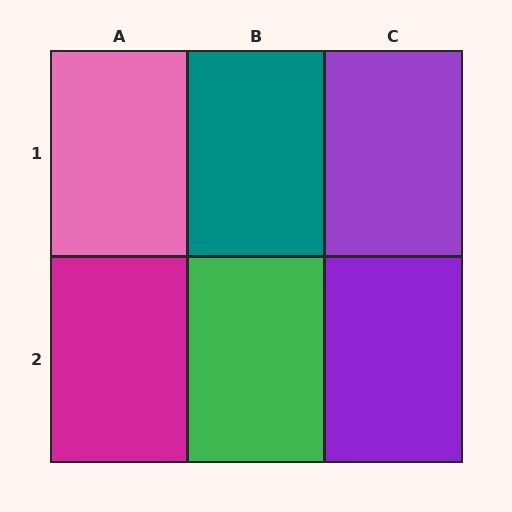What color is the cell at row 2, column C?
Purple.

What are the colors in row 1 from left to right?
Pink, teal, purple.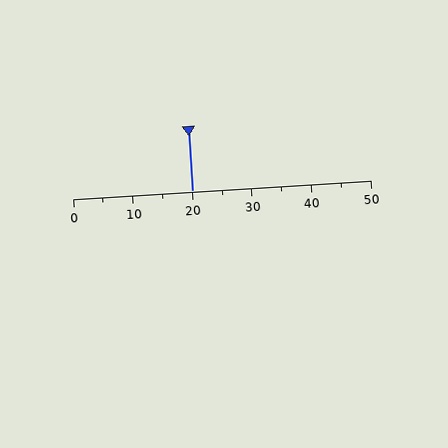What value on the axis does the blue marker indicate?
The marker indicates approximately 20.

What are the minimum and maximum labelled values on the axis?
The axis runs from 0 to 50.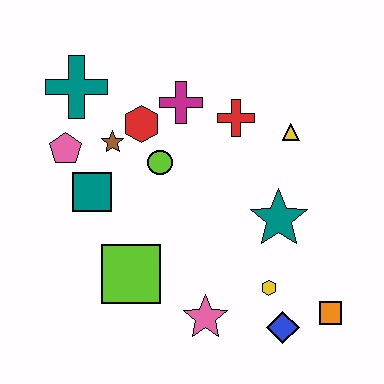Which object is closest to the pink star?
The yellow hexagon is closest to the pink star.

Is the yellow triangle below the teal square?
No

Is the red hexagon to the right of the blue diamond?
No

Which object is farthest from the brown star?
The orange square is farthest from the brown star.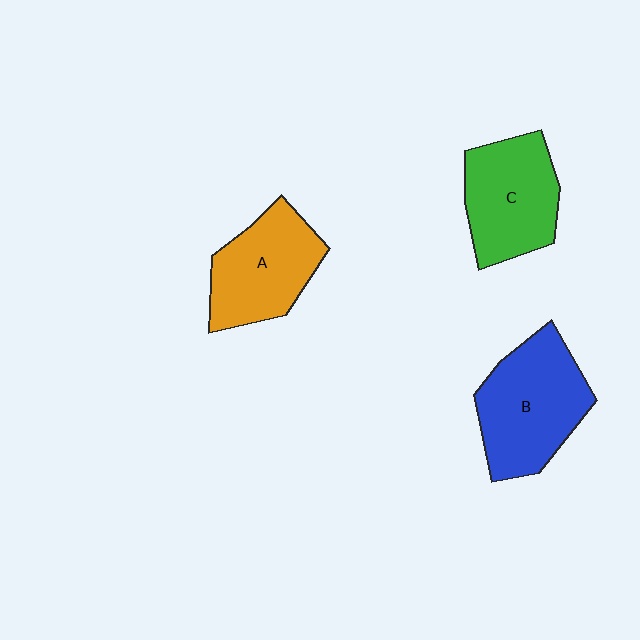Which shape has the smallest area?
Shape A (orange).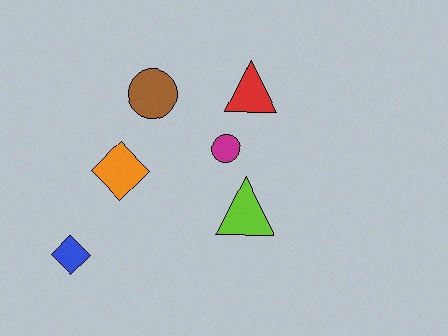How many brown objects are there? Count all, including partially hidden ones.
There is 1 brown object.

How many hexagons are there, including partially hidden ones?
There are no hexagons.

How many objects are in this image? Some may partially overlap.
There are 6 objects.